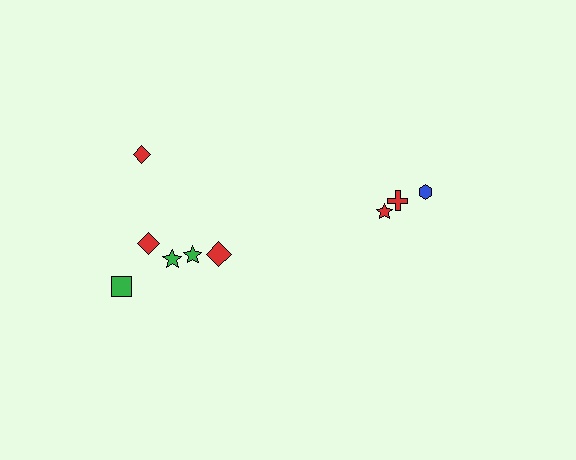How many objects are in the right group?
There are 3 objects.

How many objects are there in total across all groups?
There are 9 objects.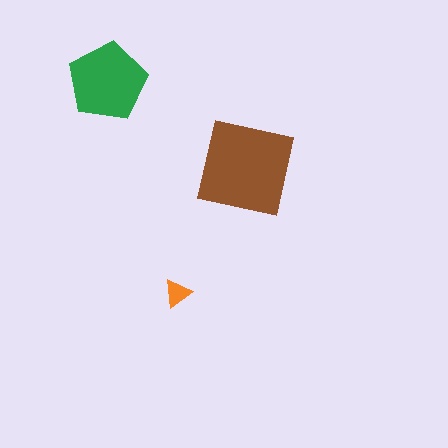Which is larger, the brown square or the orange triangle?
The brown square.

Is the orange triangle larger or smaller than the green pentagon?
Smaller.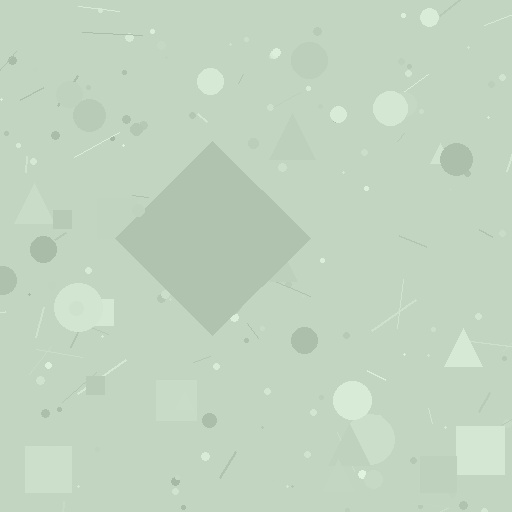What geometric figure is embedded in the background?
A diamond is embedded in the background.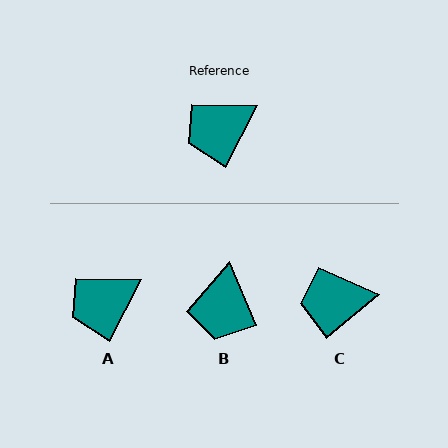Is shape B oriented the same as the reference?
No, it is off by about 50 degrees.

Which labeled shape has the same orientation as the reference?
A.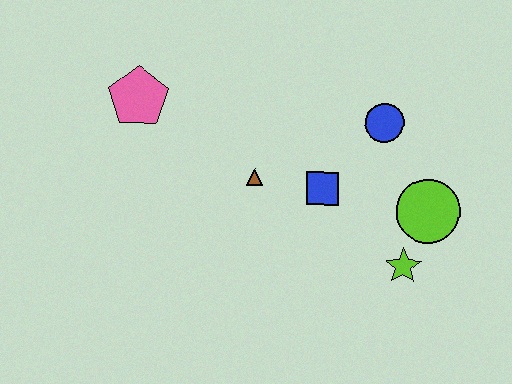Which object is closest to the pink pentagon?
The brown triangle is closest to the pink pentagon.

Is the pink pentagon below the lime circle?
No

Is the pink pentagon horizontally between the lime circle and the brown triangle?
No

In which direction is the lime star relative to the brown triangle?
The lime star is to the right of the brown triangle.